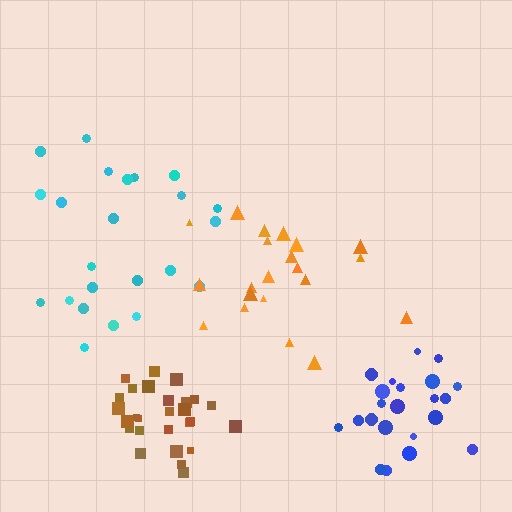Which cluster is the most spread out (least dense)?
Cyan.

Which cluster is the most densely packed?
Brown.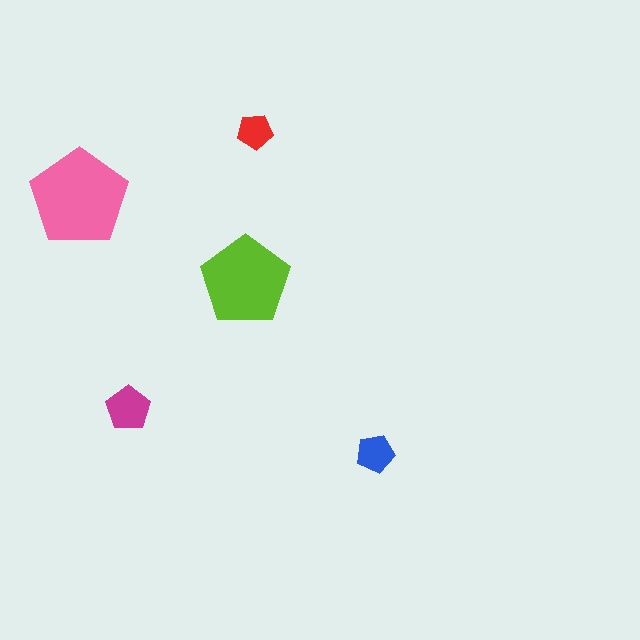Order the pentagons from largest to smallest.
the pink one, the lime one, the magenta one, the blue one, the red one.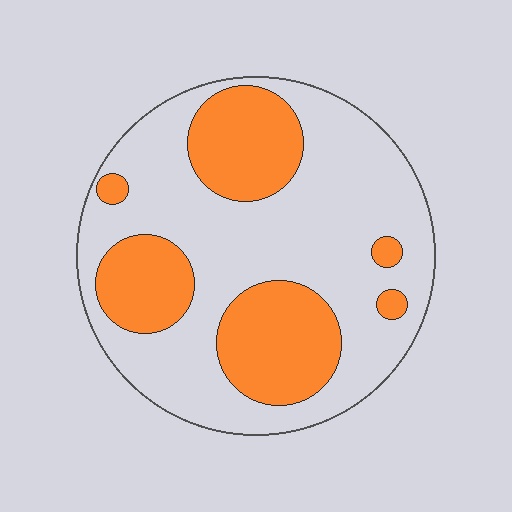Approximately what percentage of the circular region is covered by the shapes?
Approximately 35%.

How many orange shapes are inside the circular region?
6.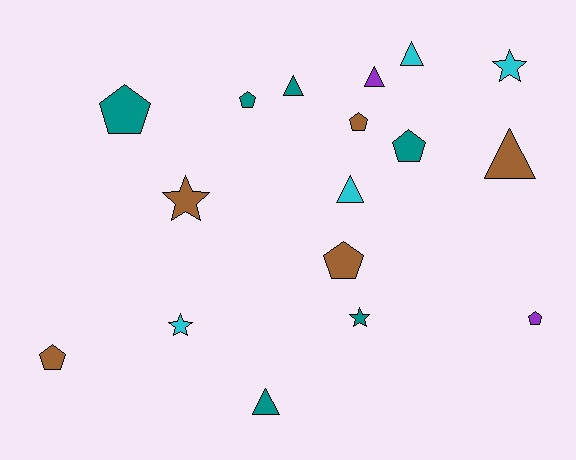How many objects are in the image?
There are 17 objects.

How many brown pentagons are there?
There are 3 brown pentagons.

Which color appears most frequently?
Teal, with 6 objects.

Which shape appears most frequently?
Pentagon, with 7 objects.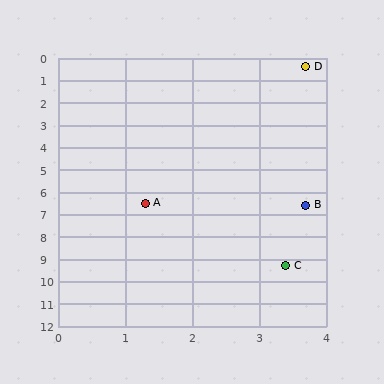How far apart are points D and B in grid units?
Points D and B are about 6.2 grid units apart.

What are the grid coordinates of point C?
Point C is at approximately (3.4, 9.3).